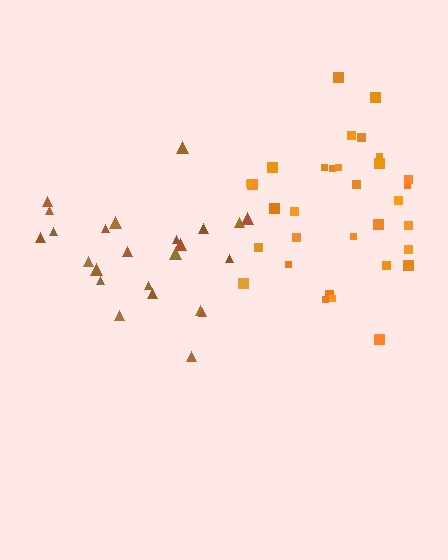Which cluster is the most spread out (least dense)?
Brown.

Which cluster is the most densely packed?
Orange.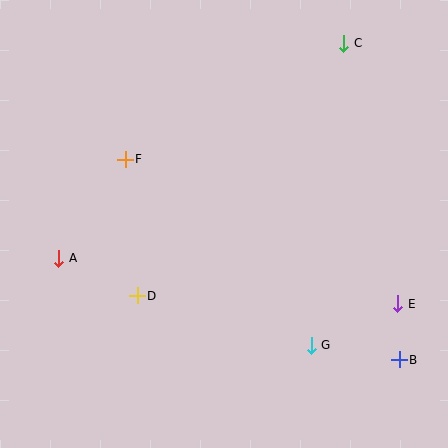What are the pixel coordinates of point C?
Point C is at (343, 43).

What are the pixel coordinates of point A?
Point A is at (59, 258).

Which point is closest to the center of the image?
Point D at (137, 296) is closest to the center.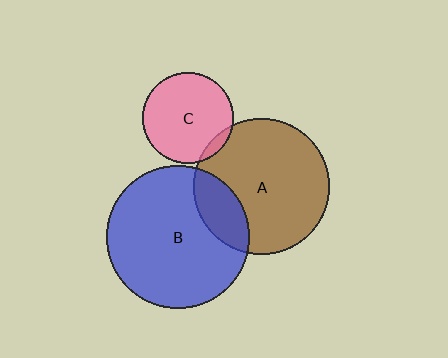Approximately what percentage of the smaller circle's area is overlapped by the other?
Approximately 20%.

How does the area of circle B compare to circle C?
Approximately 2.5 times.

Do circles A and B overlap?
Yes.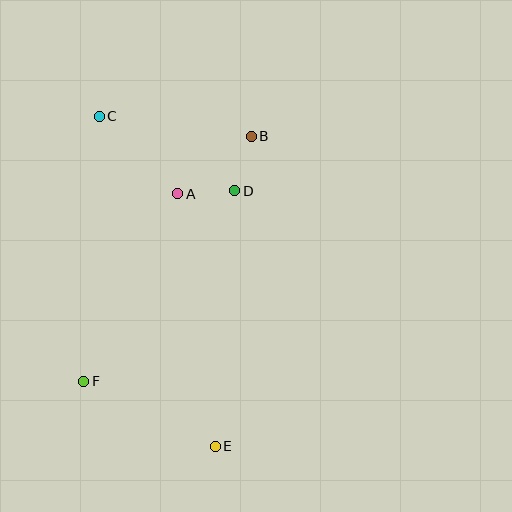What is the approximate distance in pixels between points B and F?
The distance between B and F is approximately 297 pixels.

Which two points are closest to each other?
Points B and D are closest to each other.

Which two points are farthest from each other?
Points C and E are farthest from each other.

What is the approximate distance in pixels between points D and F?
The distance between D and F is approximately 243 pixels.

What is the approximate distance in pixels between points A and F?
The distance between A and F is approximately 210 pixels.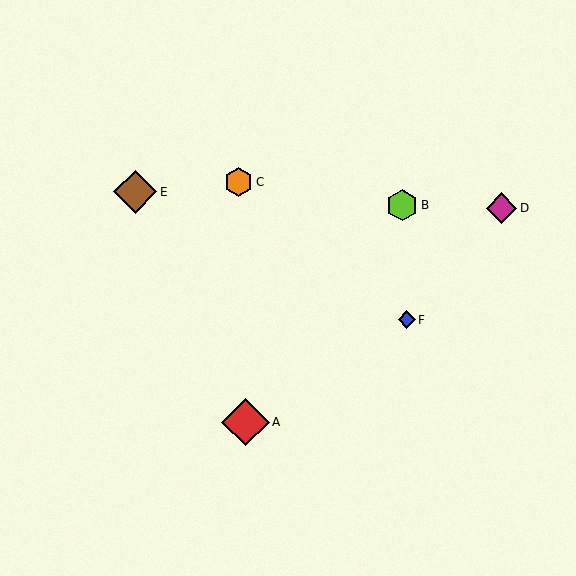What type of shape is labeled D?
Shape D is a magenta diamond.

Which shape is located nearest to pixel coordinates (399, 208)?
The lime hexagon (labeled B) at (402, 205) is nearest to that location.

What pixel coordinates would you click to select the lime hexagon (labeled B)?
Click at (402, 205) to select the lime hexagon B.